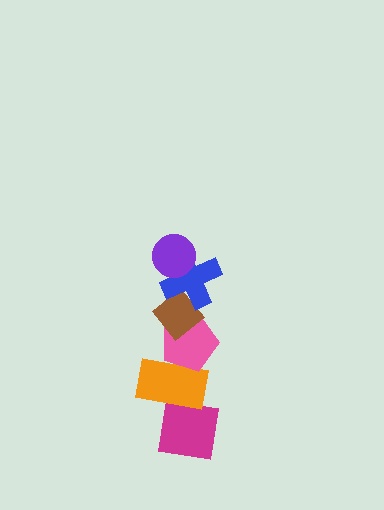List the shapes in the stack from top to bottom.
From top to bottom: the purple circle, the blue cross, the brown diamond, the pink pentagon, the orange rectangle, the magenta square.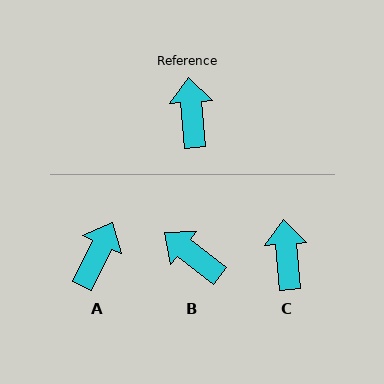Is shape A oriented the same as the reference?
No, it is off by about 30 degrees.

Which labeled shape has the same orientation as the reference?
C.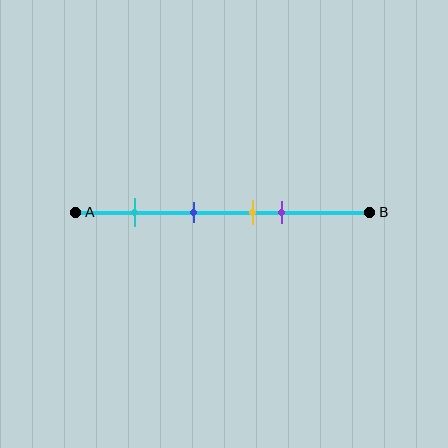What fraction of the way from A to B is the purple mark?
The purple mark is approximately 70% (0.7) of the way from A to B.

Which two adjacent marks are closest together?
The yellow and purple marks are the closest adjacent pair.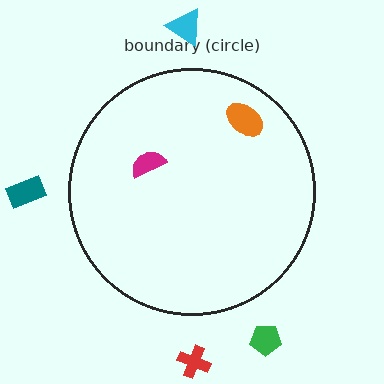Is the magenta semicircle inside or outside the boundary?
Inside.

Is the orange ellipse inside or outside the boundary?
Inside.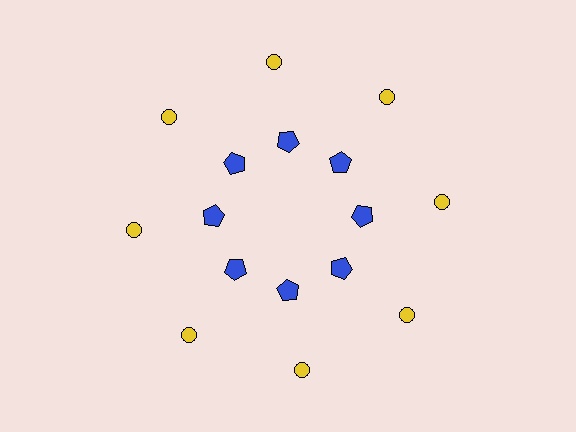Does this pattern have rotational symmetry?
Yes, this pattern has 8-fold rotational symmetry. It looks the same after rotating 45 degrees around the center.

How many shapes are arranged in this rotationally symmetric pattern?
There are 16 shapes, arranged in 8 groups of 2.